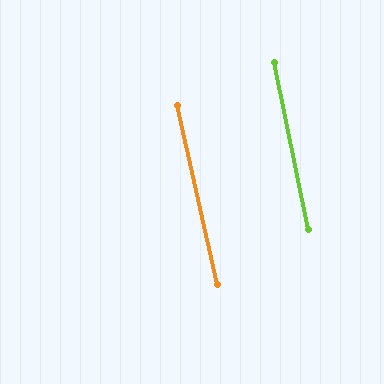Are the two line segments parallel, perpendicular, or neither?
Parallel — their directions differ by only 1.2°.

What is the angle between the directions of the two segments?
Approximately 1 degree.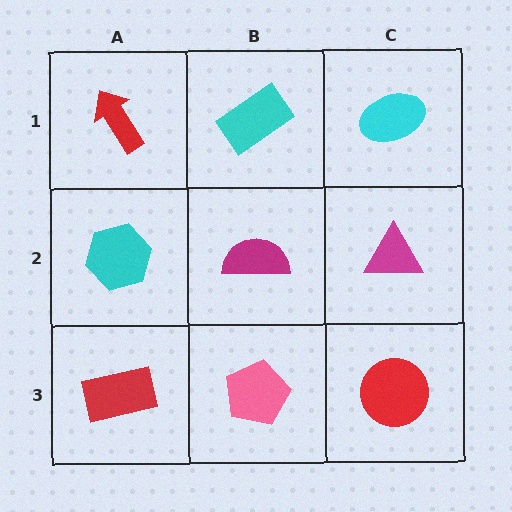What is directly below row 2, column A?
A red rectangle.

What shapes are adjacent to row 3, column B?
A magenta semicircle (row 2, column B), a red rectangle (row 3, column A), a red circle (row 3, column C).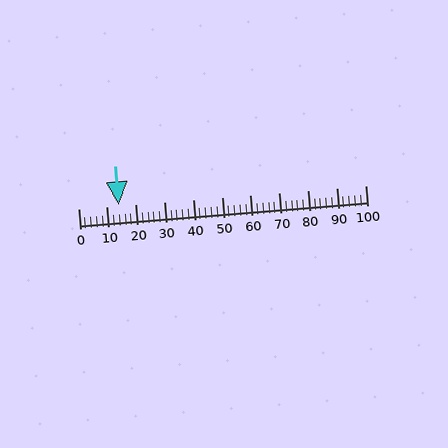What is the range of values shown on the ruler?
The ruler shows values from 0 to 100.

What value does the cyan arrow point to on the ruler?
The cyan arrow points to approximately 14.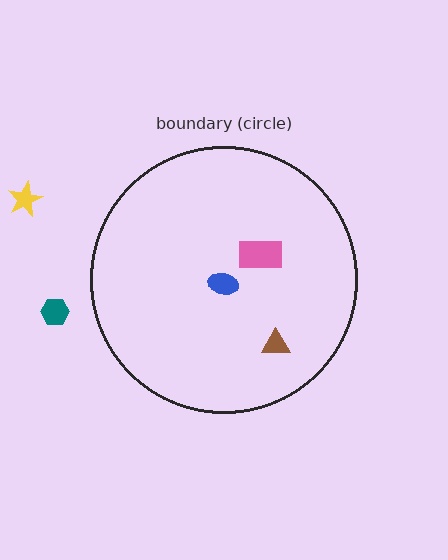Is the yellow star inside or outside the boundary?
Outside.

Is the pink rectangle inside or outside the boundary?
Inside.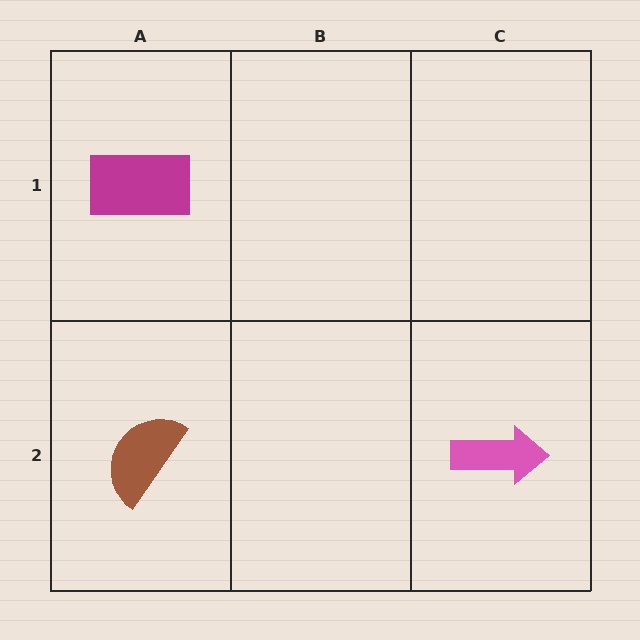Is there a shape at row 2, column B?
No, that cell is empty.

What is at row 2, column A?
A brown semicircle.